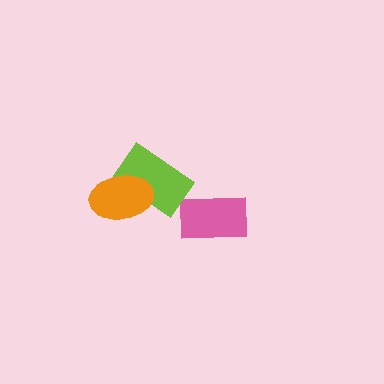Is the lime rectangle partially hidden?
Yes, it is partially covered by another shape.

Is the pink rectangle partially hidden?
No, no other shape covers it.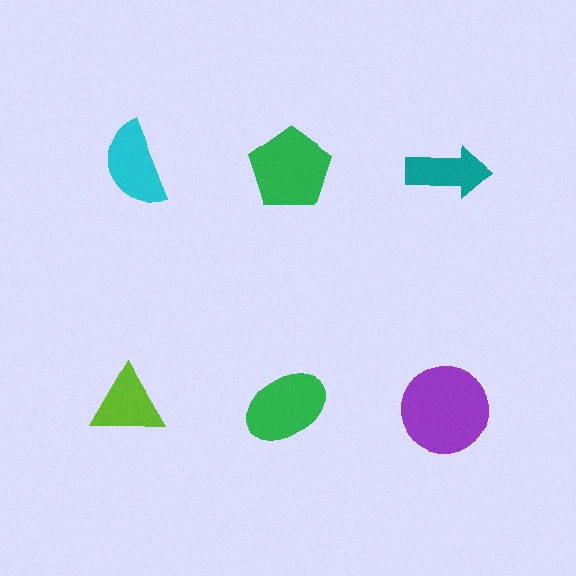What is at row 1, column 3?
A teal arrow.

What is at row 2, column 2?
A green ellipse.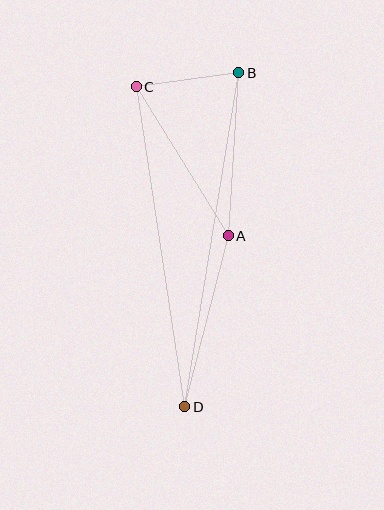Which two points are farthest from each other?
Points B and D are farthest from each other.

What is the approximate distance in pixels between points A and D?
The distance between A and D is approximately 176 pixels.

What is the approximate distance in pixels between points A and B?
The distance between A and B is approximately 164 pixels.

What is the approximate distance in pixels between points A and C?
The distance between A and C is approximately 175 pixels.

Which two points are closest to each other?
Points B and C are closest to each other.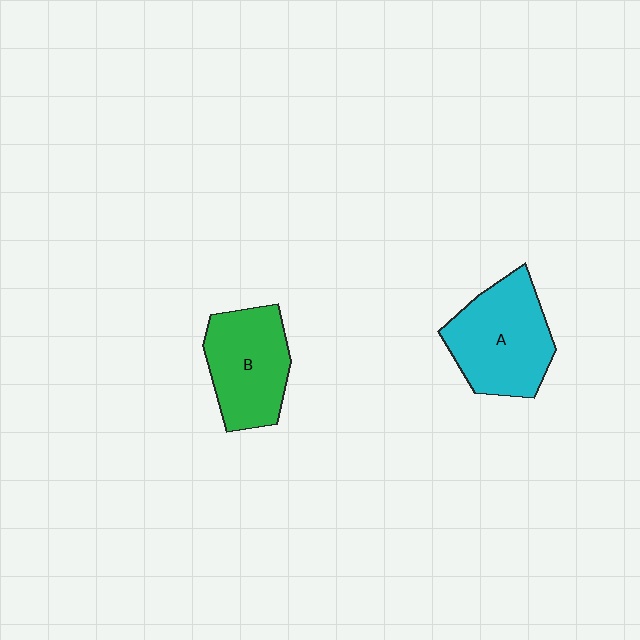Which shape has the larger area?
Shape A (cyan).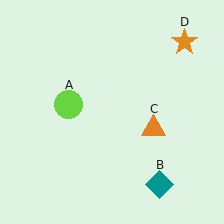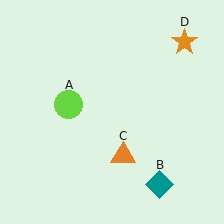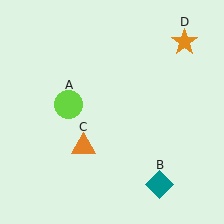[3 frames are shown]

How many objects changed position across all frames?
1 object changed position: orange triangle (object C).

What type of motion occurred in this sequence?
The orange triangle (object C) rotated clockwise around the center of the scene.